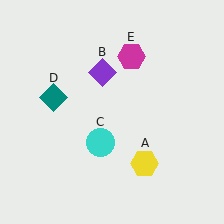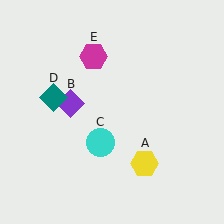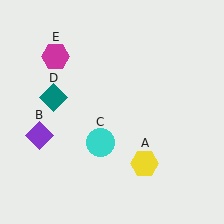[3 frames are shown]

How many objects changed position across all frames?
2 objects changed position: purple diamond (object B), magenta hexagon (object E).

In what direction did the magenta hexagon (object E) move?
The magenta hexagon (object E) moved left.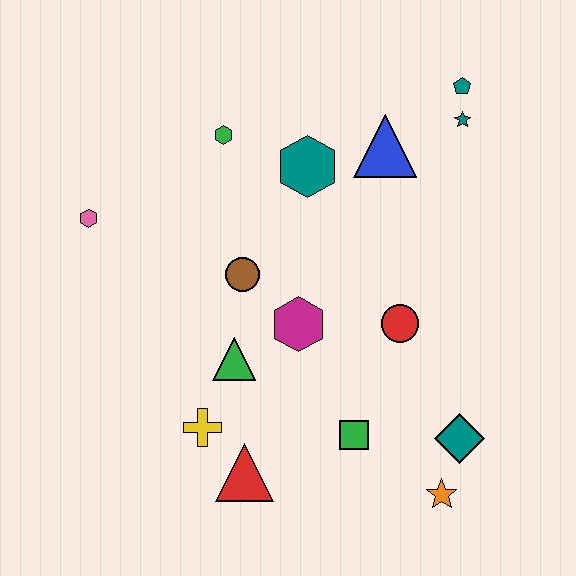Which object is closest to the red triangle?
The yellow cross is closest to the red triangle.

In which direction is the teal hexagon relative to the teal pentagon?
The teal hexagon is to the left of the teal pentagon.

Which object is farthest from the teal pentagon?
The red triangle is farthest from the teal pentagon.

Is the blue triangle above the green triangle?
Yes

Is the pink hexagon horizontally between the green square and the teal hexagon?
No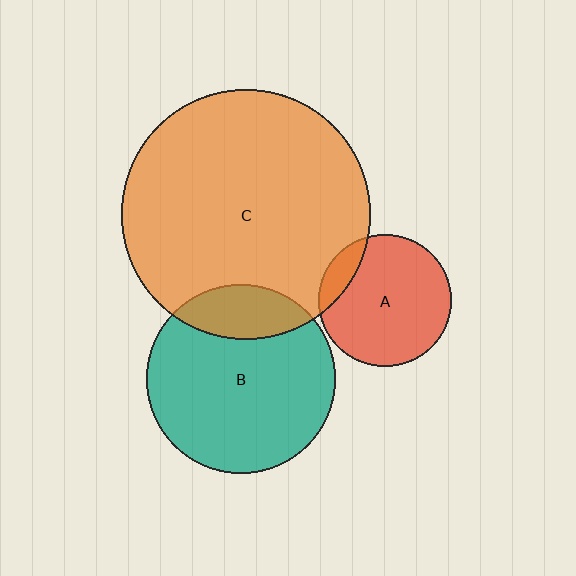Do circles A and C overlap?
Yes.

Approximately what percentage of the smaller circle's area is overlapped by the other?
Approximately 15%.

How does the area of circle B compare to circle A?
Approximately 2.0 times.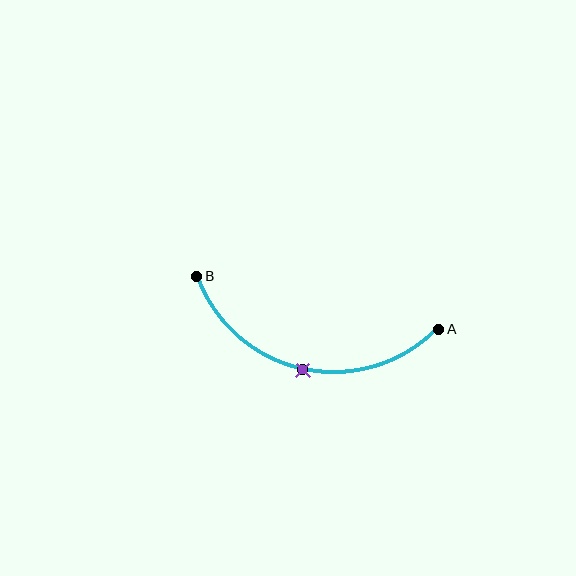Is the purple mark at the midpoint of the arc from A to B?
Yes. The purple mark lies on the arc at equal arc-length from both A and B — it is the arc midpoint.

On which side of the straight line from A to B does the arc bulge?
The arc bulges below the straight line connecting A and B.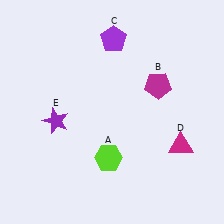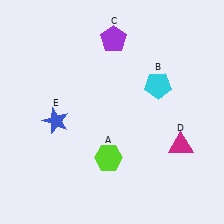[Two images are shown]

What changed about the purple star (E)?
In Image 1, E is purple. In Image 2, it changed to blue.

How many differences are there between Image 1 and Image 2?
There are 2 differences between the two images.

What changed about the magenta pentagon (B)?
In Image 1, B is magenta. In Image 2, it changed to cyan.